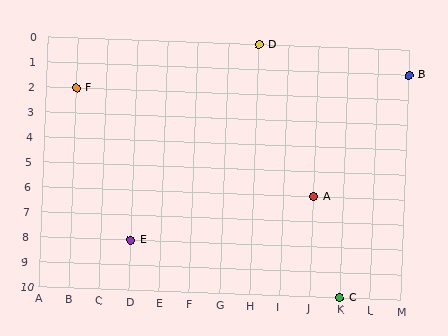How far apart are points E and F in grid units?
Points E and F are 2 columns and 6 rows apart (about 6.3 grid units diagonally).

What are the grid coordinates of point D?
Point D is at grid coordinates (H, 0).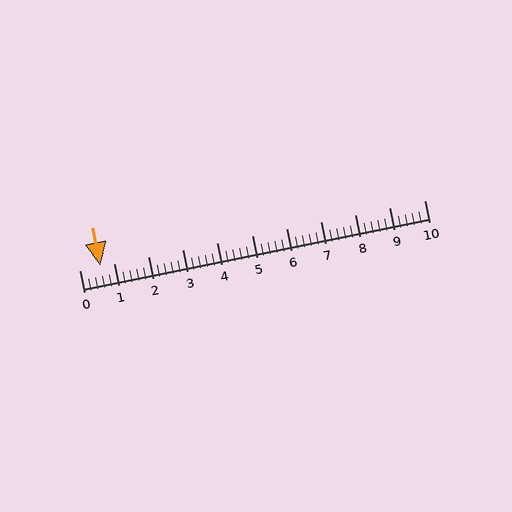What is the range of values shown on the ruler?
The ruler shows values from 0 to 10.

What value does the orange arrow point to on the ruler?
The orange arrow points to approximately 0.6.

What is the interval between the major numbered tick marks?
The major tick marks are spaced 1 units apart.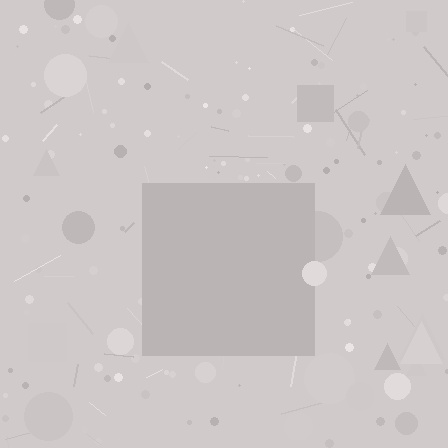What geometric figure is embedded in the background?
A square is embedded in the background.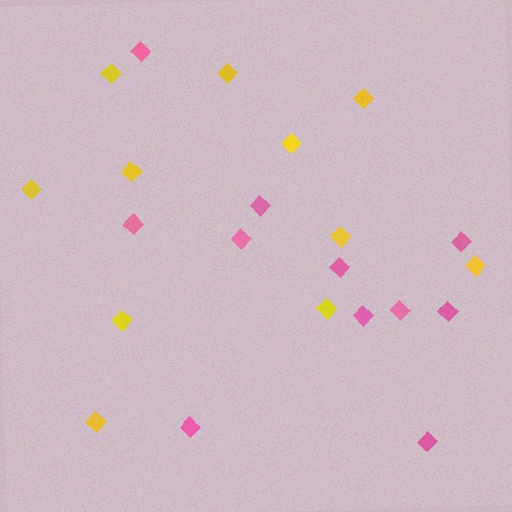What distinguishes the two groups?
There are 2 groups: one group of pink diamonds (11) and one group of yellow diamonds (11).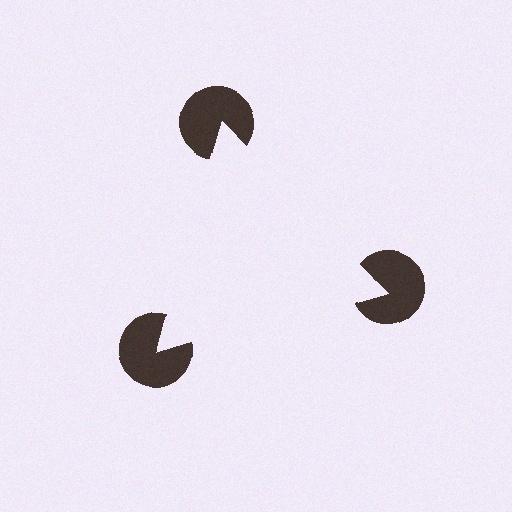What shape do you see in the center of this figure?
An illusory triangle — its edges are inferred from the aligned wedge cuts in the pac-man discs, not physically drawn.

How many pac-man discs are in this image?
There are 3 — one at each vertex of the illusory triangle.